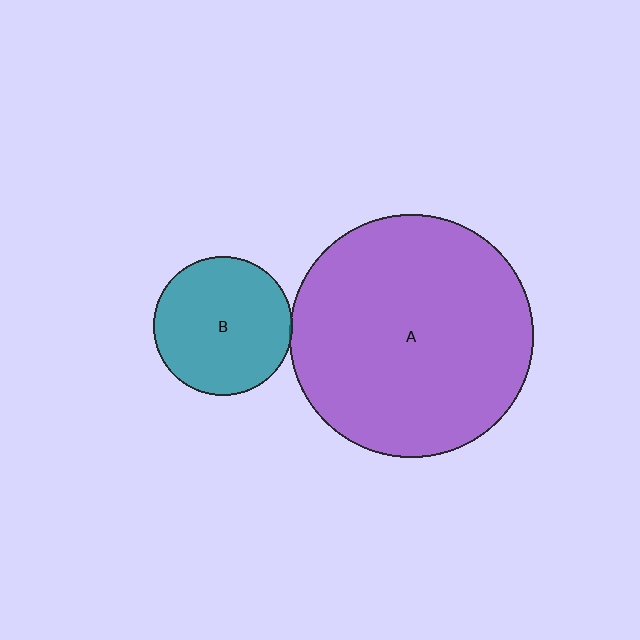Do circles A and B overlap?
Yes.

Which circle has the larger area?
Circle A (purple).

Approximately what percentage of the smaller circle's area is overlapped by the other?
Approximately 5%.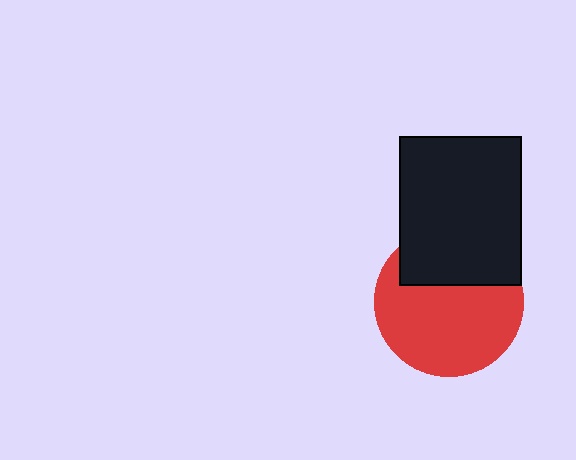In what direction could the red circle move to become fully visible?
The red circle could move down. That would shift it out from behind the black rectangle entirely.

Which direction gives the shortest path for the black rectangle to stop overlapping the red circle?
Moving up gives the shortest separation.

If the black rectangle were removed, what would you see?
You would see the complete red circle.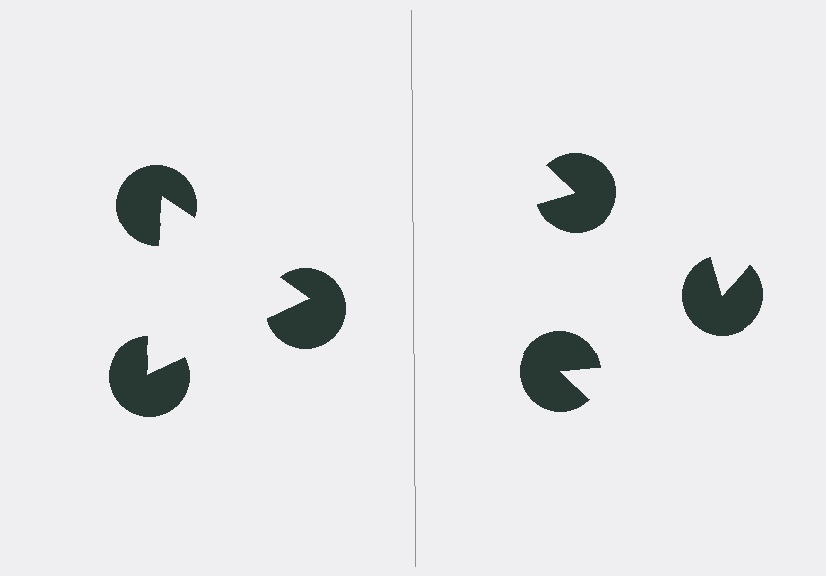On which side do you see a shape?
An illusory triangle appears on the left side. On the right side the wedge cuts are rotated, so no coherent shape forms.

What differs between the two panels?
The pac-man discs are positioned identically on both sides; only the wedge orientations differ. On the left they align to a triangle; on the right they are misaligned.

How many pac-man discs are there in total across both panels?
6 — 3 on each side.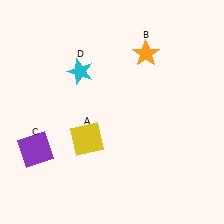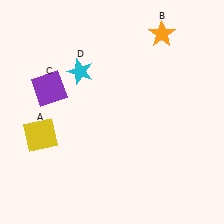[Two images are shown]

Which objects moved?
The objects that moved are: the yellow square (A), the orange star (B), the purple square (C).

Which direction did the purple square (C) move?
The purple square (C) moved up.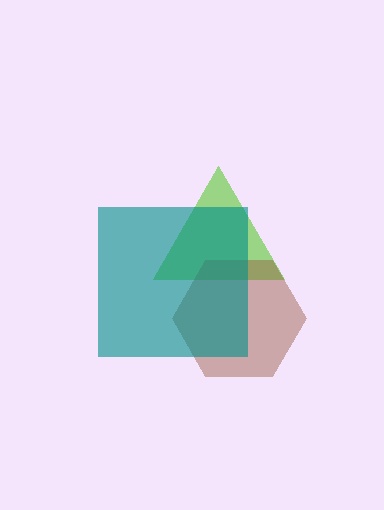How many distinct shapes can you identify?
There are 3 distinct shapes: a lime triangle, a brown hexagon, a teal square.